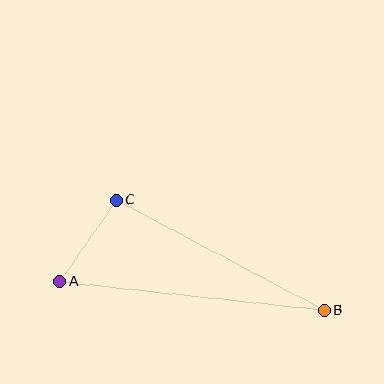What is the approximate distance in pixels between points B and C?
The distance between B and C is approximately 235 pixels.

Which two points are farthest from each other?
Points A and B are farthest from each other.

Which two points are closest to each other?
Points A and C are closest to each other.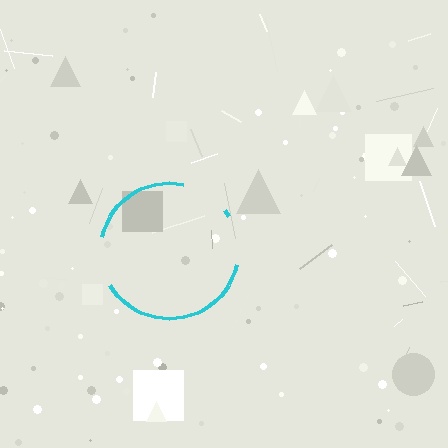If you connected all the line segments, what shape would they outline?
They would outline a circle.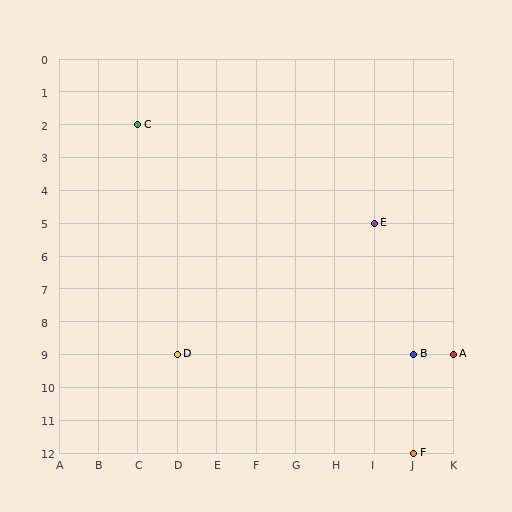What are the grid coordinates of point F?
Point F is at grid coordinates (J, 12).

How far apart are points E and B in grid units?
Points E and B are 1 column and 4 rows apart (about 4.1 grid units diagonally).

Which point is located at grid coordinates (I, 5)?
Point E is at (I, 5).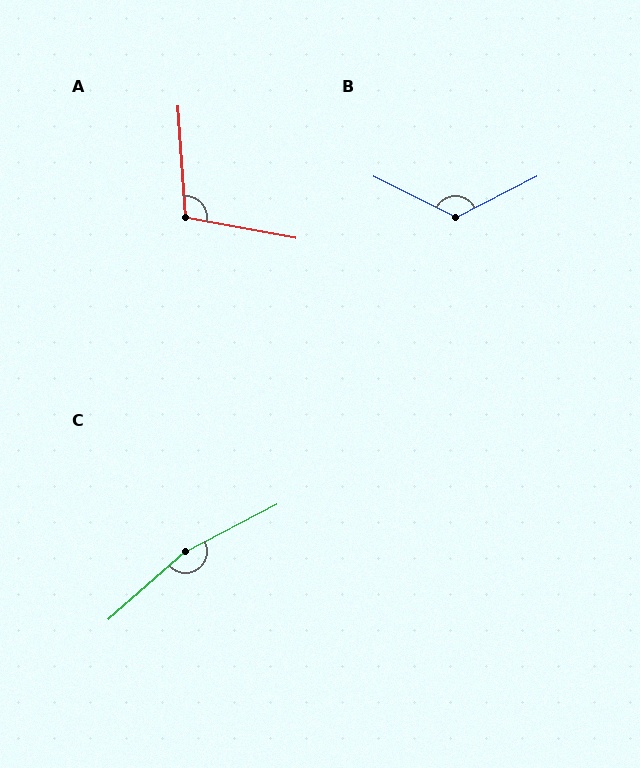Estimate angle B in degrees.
Approximately 126 degrees.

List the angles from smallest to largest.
A (104°), B (126°), C (166°).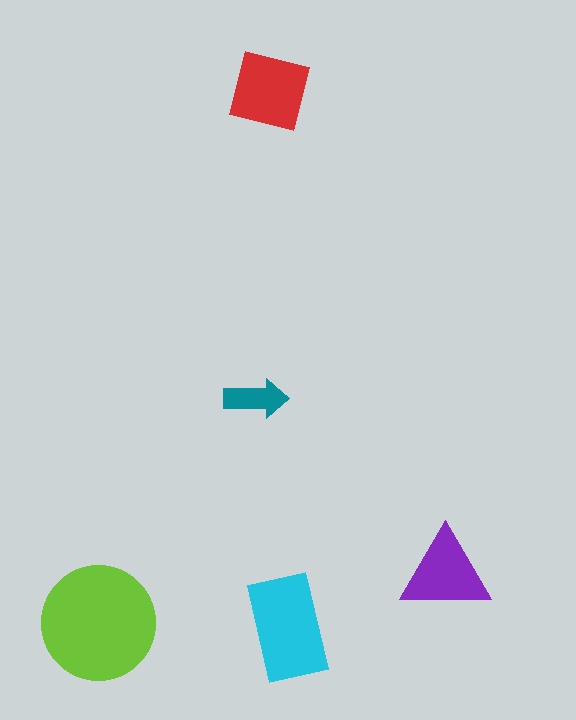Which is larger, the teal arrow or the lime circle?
The lime circle.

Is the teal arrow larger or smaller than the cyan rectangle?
Smaller.